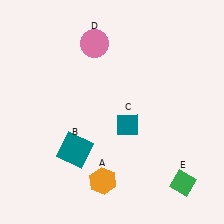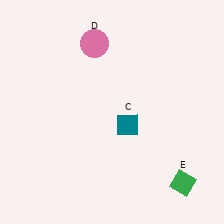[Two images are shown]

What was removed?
The teal square (B), the orange hexagon (A) were removed in Image 2.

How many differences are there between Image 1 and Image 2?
There are 2 differences between the two images.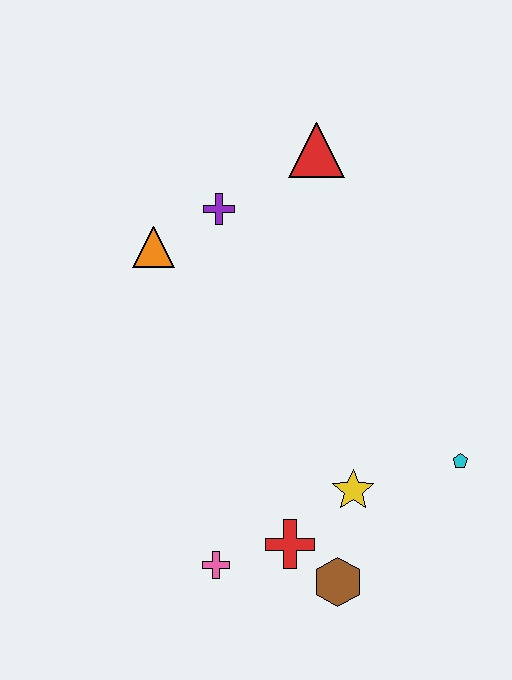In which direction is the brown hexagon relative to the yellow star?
The brown hexagon is below the yellow star.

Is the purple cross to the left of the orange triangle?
No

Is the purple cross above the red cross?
Yes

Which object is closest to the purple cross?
The orange triangle is closest to the purple cross.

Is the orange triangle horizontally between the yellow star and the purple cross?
No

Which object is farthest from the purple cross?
The brown hexagon is farthest from the purple cross.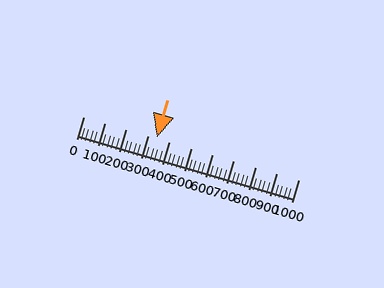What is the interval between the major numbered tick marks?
The major tick marks are spaced 100 units apart.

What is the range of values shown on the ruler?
The ruler shows values from 0 to 1000.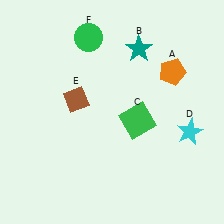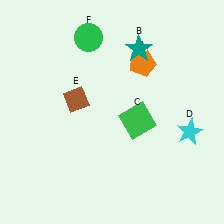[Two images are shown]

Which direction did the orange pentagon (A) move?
The orange pentagon (A) moved left.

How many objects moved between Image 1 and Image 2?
1 object moved between the two images.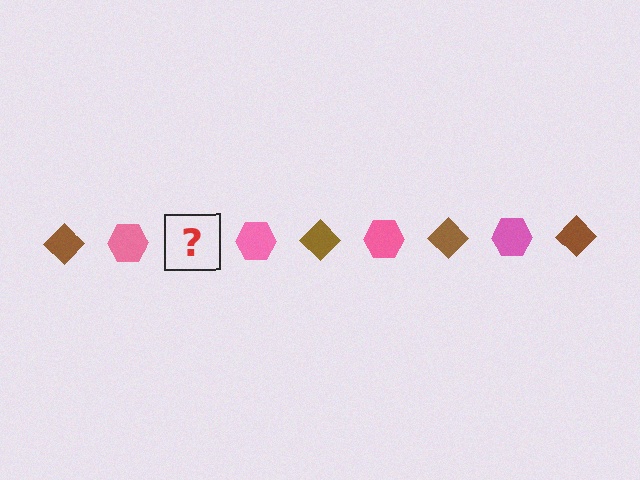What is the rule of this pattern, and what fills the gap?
The rule is that the pattern alternates between brown diamond and pink hexagon. The gap should be filled with a brown diamond.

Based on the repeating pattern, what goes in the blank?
The blank should be a brown diamond.